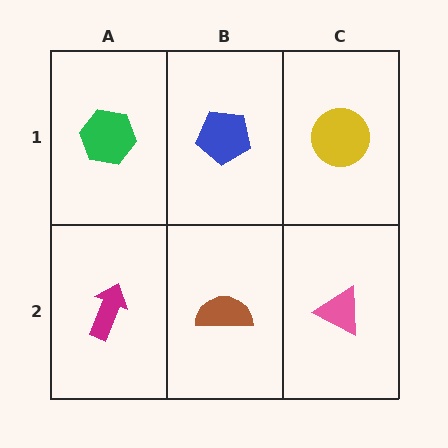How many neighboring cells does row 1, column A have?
2.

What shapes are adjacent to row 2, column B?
A blue pentagon (row 1, column B), a magenta arrow (row 2, column A), a pink triangle (row 2, column C).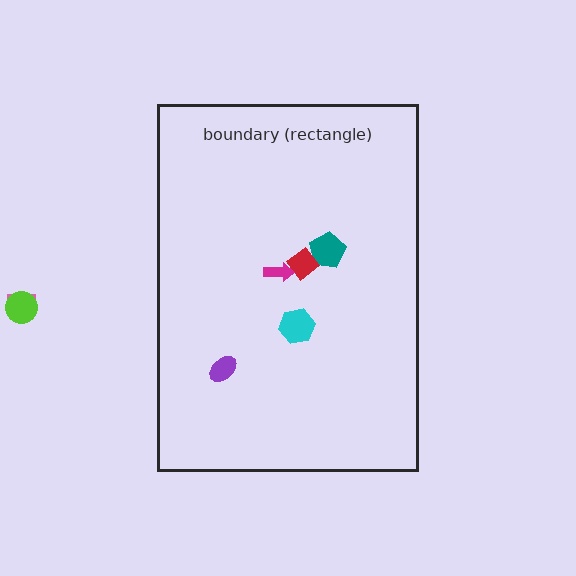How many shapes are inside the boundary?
5 inside, 2 outside.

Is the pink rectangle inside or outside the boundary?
Outside.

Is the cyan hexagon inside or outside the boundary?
Inside.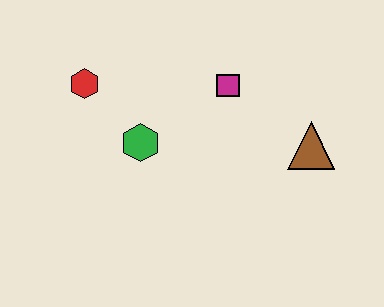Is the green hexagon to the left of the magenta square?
Yes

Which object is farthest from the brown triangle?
The red hexagon is farthest from the brown triangle.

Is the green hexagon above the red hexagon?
No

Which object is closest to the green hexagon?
The red hexagon is closest to the green hexagon.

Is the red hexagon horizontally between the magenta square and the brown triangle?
No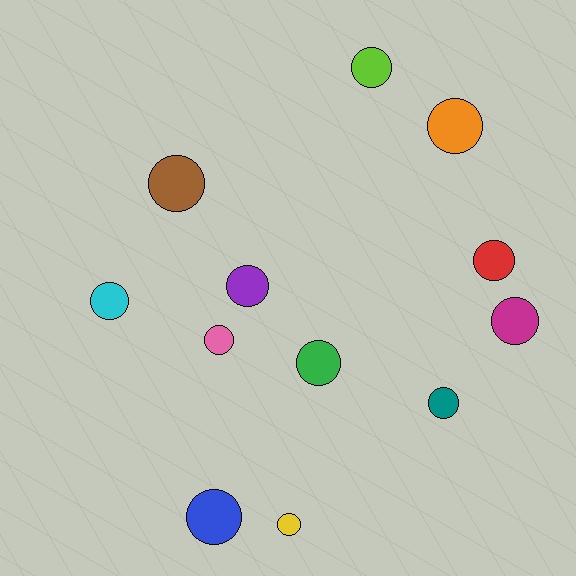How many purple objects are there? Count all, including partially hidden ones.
There is 1 purple object.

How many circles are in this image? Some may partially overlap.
There are 12 circles.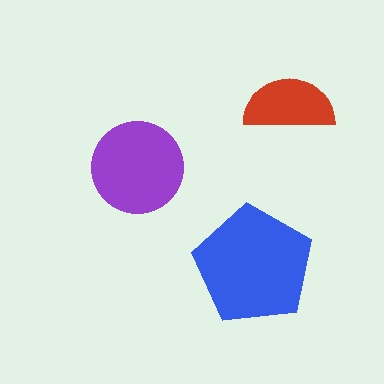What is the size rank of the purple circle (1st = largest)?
2nd.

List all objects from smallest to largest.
The red semicircle, the purple circle, the blue pentagon.